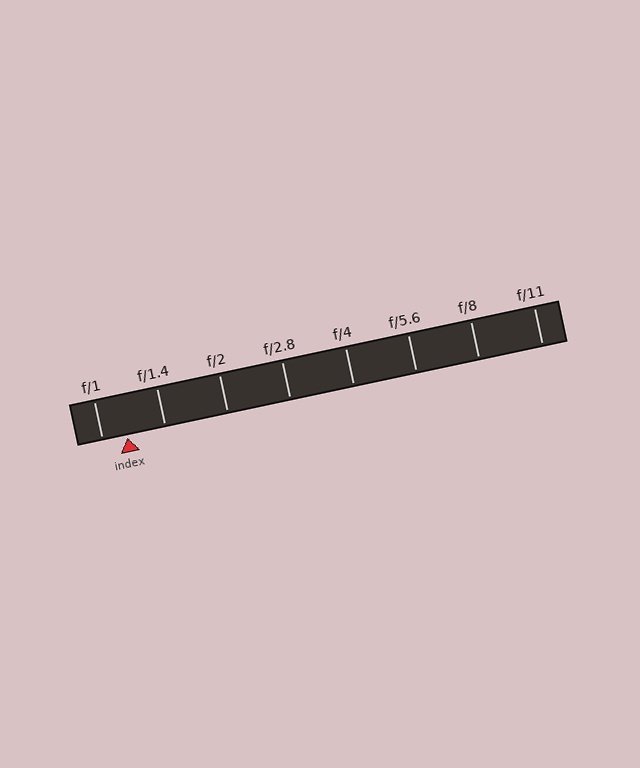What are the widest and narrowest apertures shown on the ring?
The widest aperture shown is f/1 and the narrowest is f/11.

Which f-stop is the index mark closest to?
The index mark is closest to f/1.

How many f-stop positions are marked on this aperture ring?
There are 8 f-stop positions marked.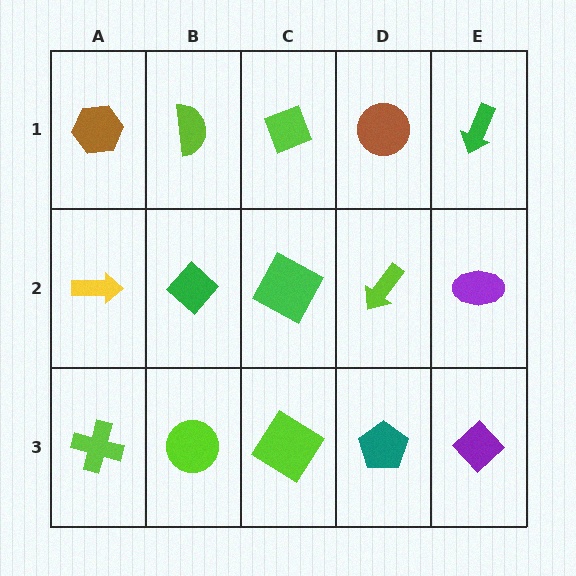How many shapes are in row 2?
5 shapes.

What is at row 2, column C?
A green square.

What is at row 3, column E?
A purple diamond.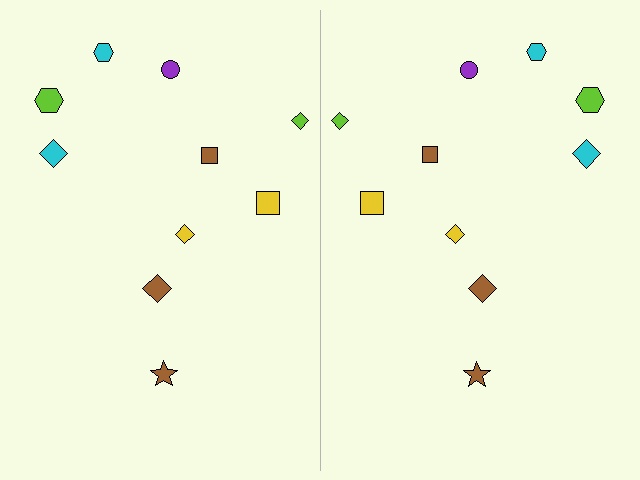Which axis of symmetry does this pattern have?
The pattern has a vertical axis of symmetry running through the center of the image.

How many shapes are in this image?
There are 20 shapes in this image.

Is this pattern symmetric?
Yes, this pattern has bilateral (reflection) symmetry.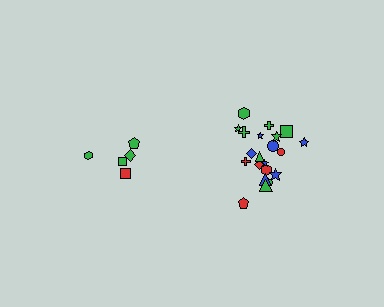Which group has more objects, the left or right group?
The right group.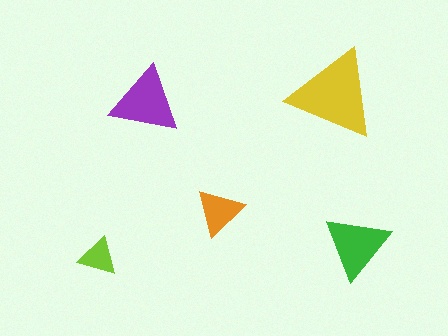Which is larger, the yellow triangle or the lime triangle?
The yellow one.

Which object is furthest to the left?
The lime triangle is leftmost.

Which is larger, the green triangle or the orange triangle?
The green one.